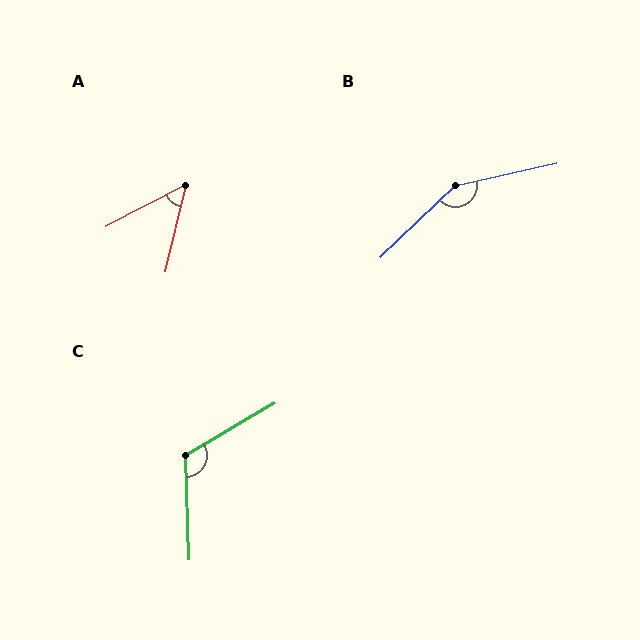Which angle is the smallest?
A, at approximately 49 degrees.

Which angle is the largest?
B, at approximately 149 degrees.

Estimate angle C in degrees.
Approximately 119 degrees.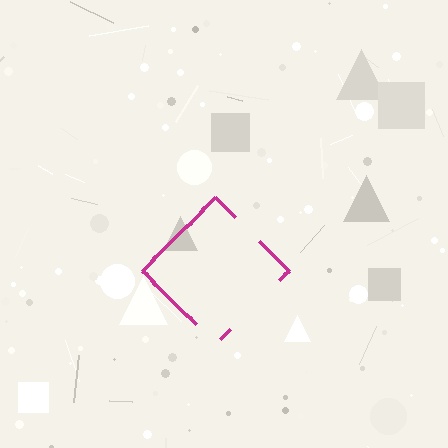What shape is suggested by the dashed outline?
The dashed outline suggests a diamond.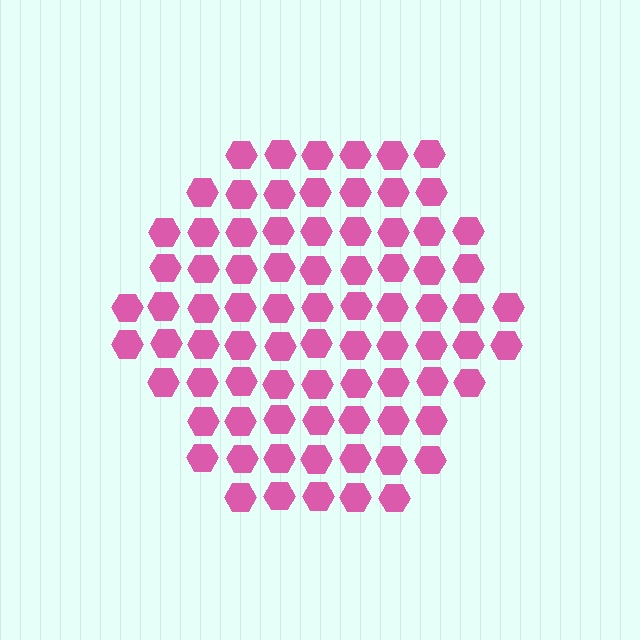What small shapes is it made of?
It is made of small hexagons.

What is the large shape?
The large shape is a hexagon.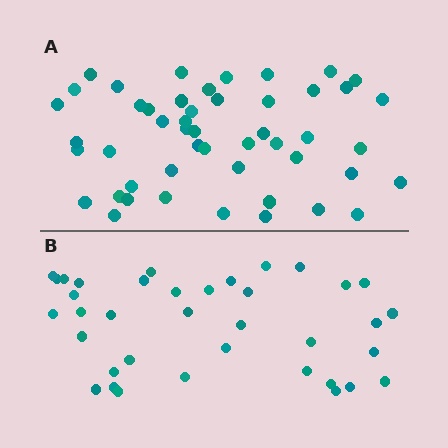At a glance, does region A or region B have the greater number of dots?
Region A (the top region) has more dots.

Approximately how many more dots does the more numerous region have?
Region A has roughly 12 or so more dots than region B.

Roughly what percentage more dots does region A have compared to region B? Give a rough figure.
About 30% more.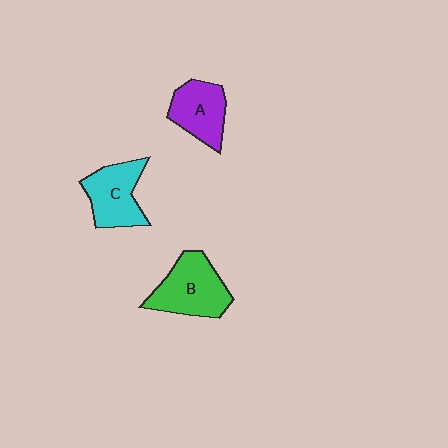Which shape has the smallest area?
Shape A (purple).